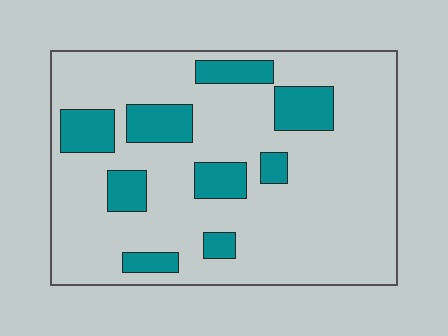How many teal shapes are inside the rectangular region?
9.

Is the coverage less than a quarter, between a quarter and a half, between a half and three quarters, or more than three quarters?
Less than a quarter.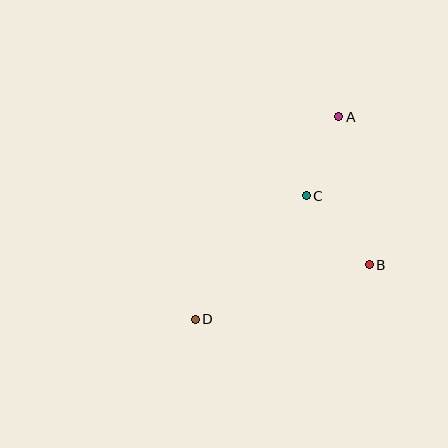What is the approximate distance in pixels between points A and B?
The distance between A and B is approximately 151 pixels.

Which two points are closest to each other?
Points A and C are closest to each other.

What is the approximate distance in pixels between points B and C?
The distance between B and C is approximately 93 pixels.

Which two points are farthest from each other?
Points A and D are farthest from each other.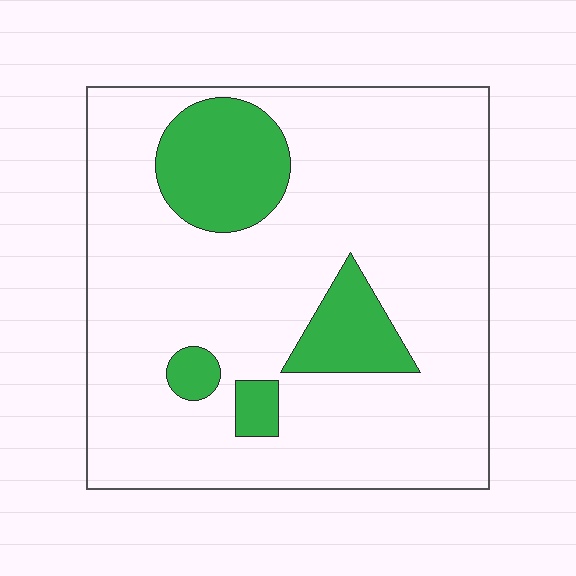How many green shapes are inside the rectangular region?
4.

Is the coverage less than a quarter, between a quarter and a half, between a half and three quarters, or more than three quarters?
Less than a quarter.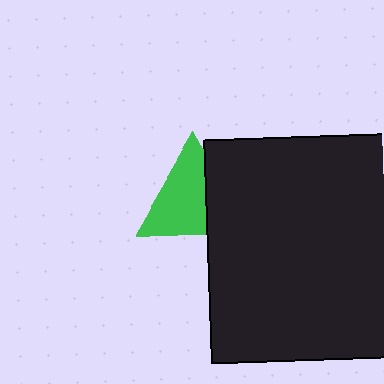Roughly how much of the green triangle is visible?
Most of it is visible (roughly 67%).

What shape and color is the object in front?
The object in front is a black rectangle.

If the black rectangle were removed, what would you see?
You would see the complete green triangle.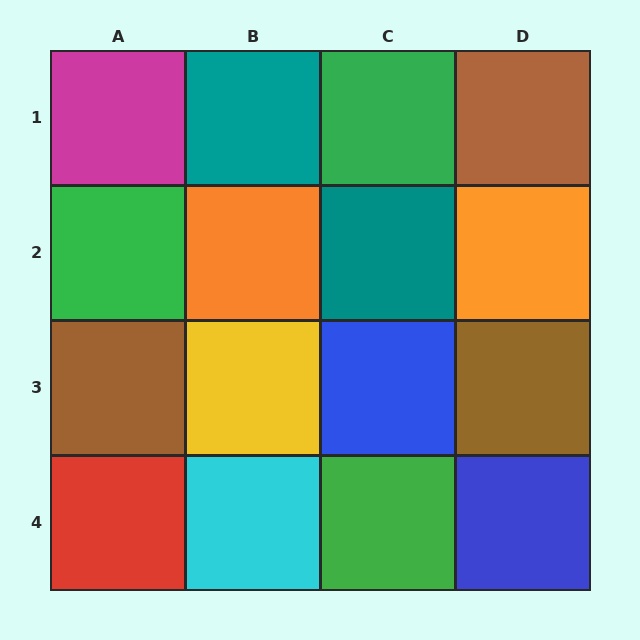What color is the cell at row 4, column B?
Cyan.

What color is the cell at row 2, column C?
Teal.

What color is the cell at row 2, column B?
Orange.